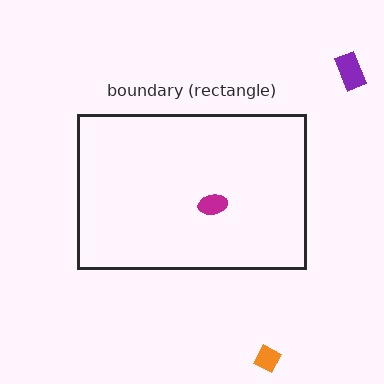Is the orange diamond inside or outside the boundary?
Outside.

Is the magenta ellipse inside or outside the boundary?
Inside.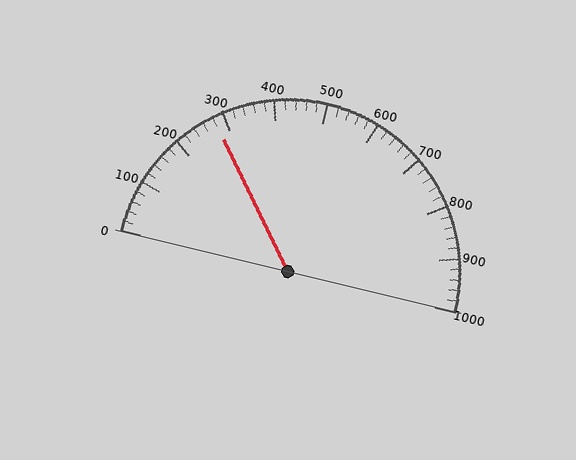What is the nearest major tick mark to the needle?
The nearest major tick mark is 300.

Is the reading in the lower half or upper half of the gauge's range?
The reading is in the lower half of the range (0 to 1000).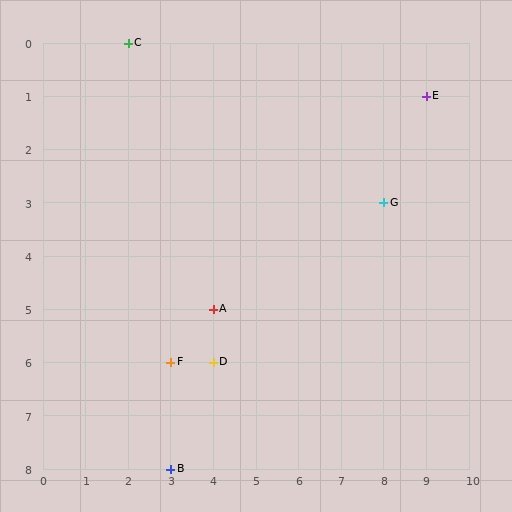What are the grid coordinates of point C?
Point C is at grid coordinates (2, 0).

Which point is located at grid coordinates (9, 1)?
Point E is at (9, 1).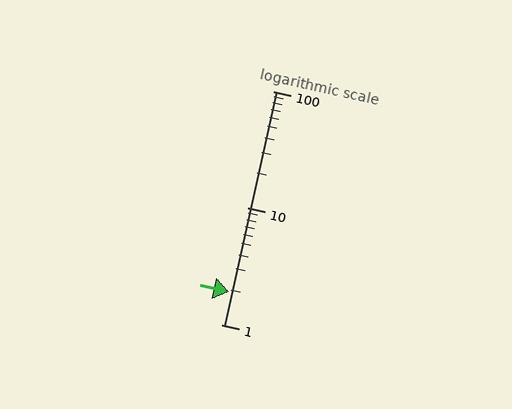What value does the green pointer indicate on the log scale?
The pointer indicates approximately 1.9.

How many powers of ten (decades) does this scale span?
The scale spans 2 decades, from 1 to 100.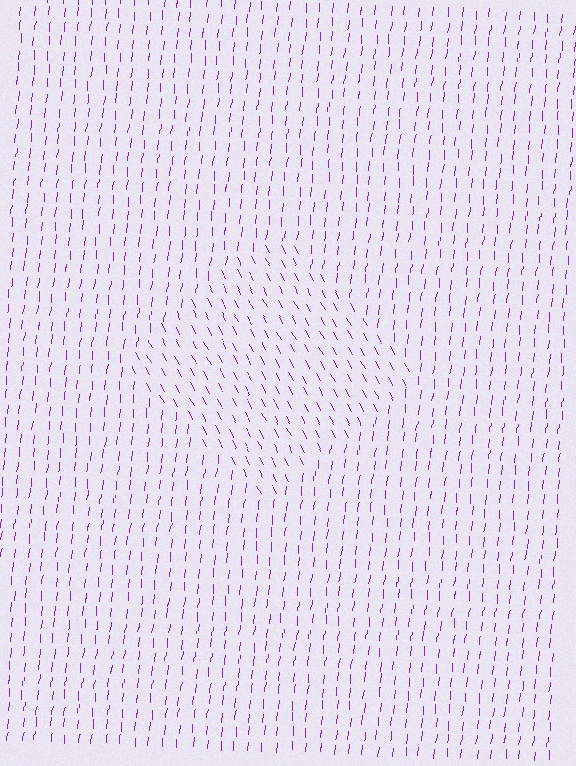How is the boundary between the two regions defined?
The boundary is defined purely by a change in line orientation (approximately 34 degrees difference). All lines are the same color and thickness.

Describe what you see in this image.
The image is filled with small purple line segments. A diamond region in the image has lines oriented differently from the surrounding lines, creating a visible texture boundary.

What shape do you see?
I see a diamond.